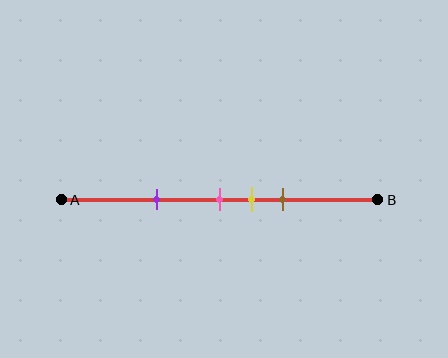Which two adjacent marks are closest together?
The pink and yellow marks are the closest adjacent pair.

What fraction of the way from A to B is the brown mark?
The brown mark is approximately 70% (0.7) of the way from A to B.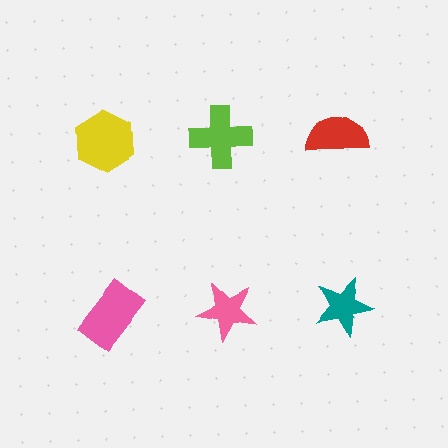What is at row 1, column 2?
A lime cross.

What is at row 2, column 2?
A pink star.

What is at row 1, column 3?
A red semicircle.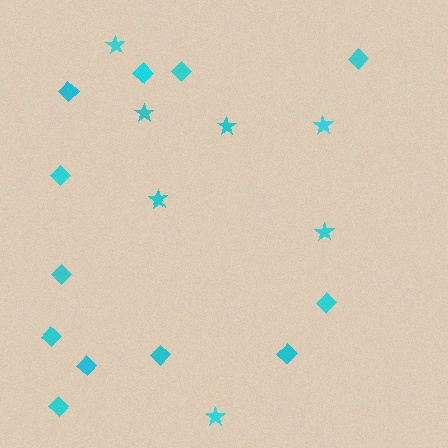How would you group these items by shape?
There are 2 groups: one group of diamonds (12) and one group of stars (7).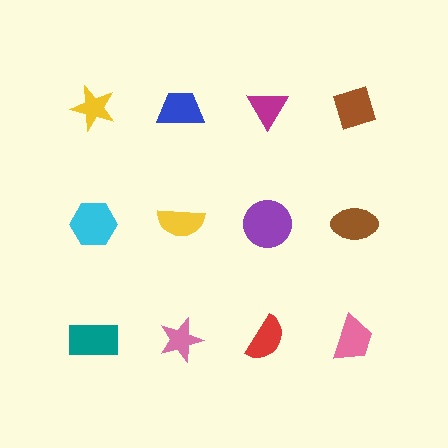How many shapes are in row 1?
4 shapes.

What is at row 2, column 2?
A yellow semicircle.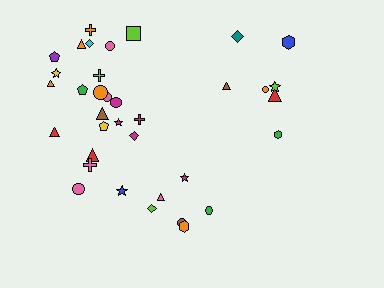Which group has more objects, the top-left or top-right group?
The top-left group.